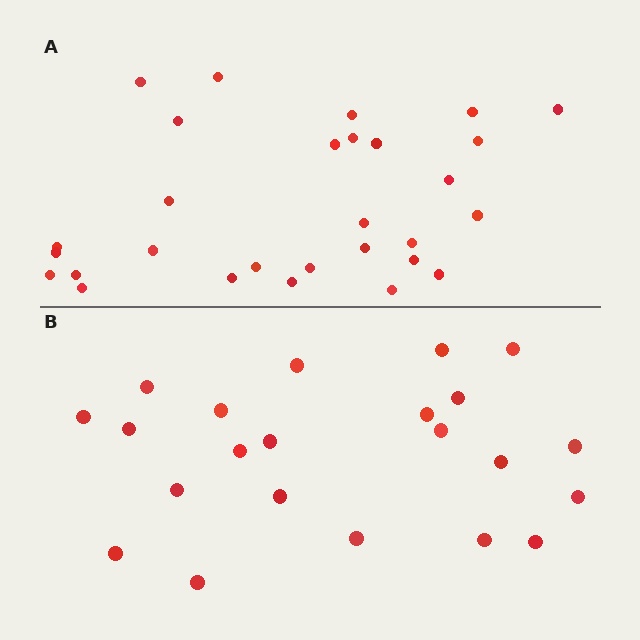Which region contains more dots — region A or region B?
Region A (the top region) has more dots.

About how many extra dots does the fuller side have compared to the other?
Region A has roughly 8 or so more dots than region B.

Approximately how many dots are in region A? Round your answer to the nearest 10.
About 30 dots. (The exact count is 29, which rounds to 30.)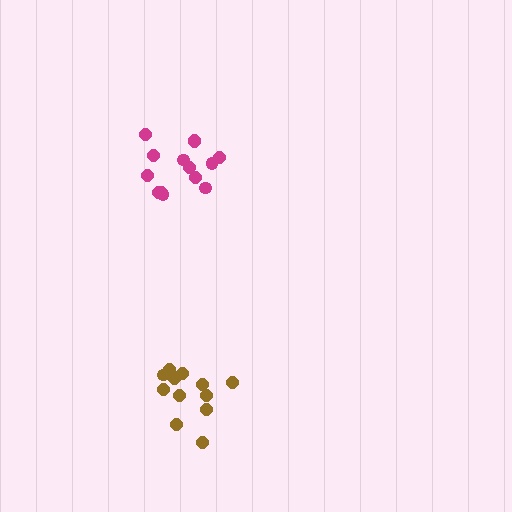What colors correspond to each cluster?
The clusters are colored: magenta, brown.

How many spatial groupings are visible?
There are 2 spatial groupings.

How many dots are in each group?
Group 1: 14 dots, Group 2: 12 dots (26 total).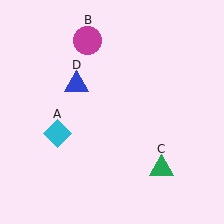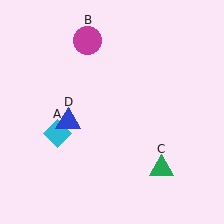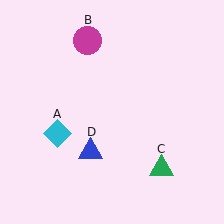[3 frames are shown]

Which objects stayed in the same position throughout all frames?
Cyan diamond (object A) and magenta circle (object B) and green triangle (object C) remained stationary.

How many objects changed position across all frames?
1 object changed position: blue triangle (object D).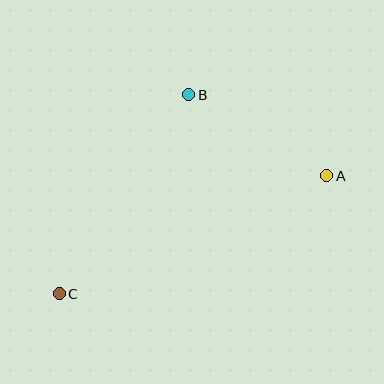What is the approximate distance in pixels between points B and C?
The distance between B and C is approximately 237 pixels.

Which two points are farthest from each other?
Points A and C are farthest from each other.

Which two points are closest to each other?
Points A and B are closest to each other.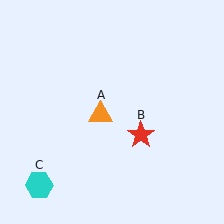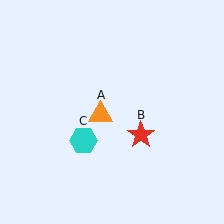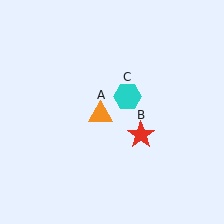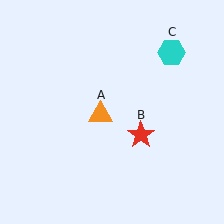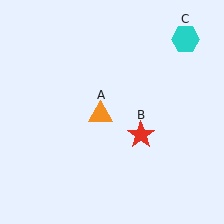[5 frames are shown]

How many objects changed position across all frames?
1 object changed position: cyan hexagon (object C).